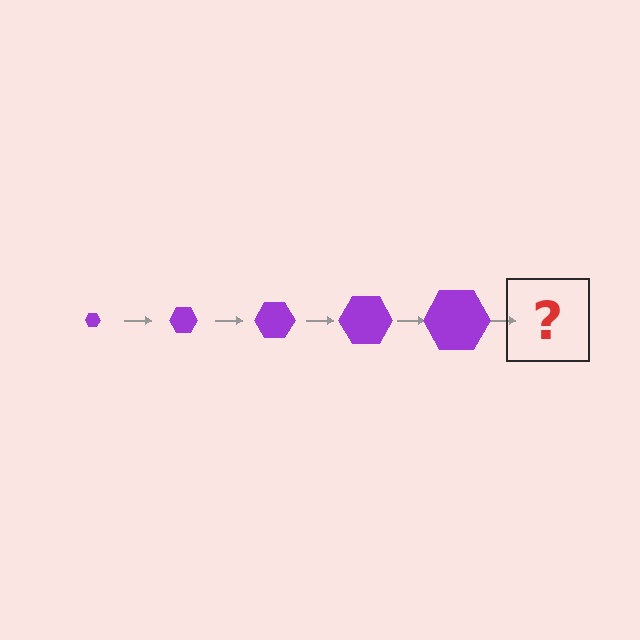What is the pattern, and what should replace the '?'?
The pattern is that the hexagon gets progressively larger each step. The '?' should be a purple hexagon, larger than the previous one.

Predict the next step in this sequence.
The next step is a purple hexagon, larger than the previous one.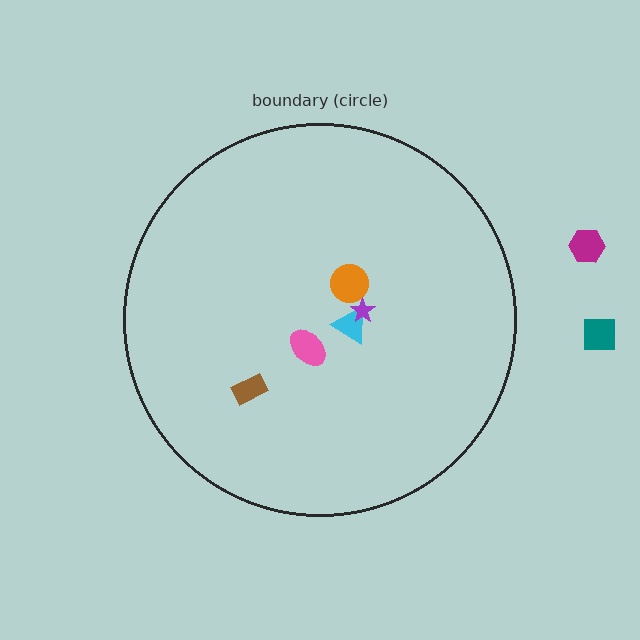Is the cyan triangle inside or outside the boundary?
Inside.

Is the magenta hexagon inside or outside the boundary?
Outside.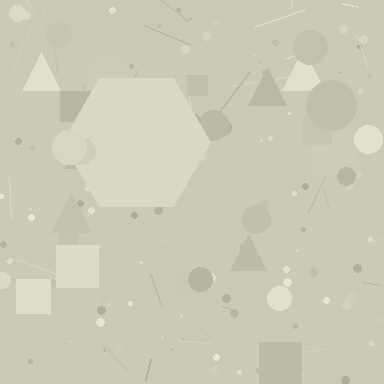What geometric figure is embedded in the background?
A hexagon is embedded in the background.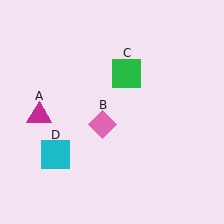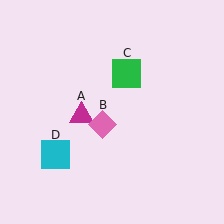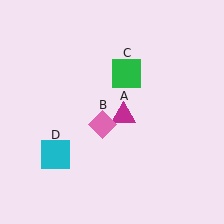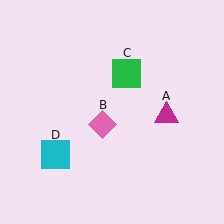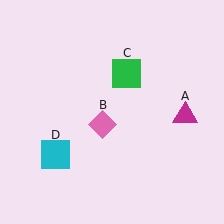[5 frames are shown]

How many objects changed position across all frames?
1 object changed position: magenta triangle (object A).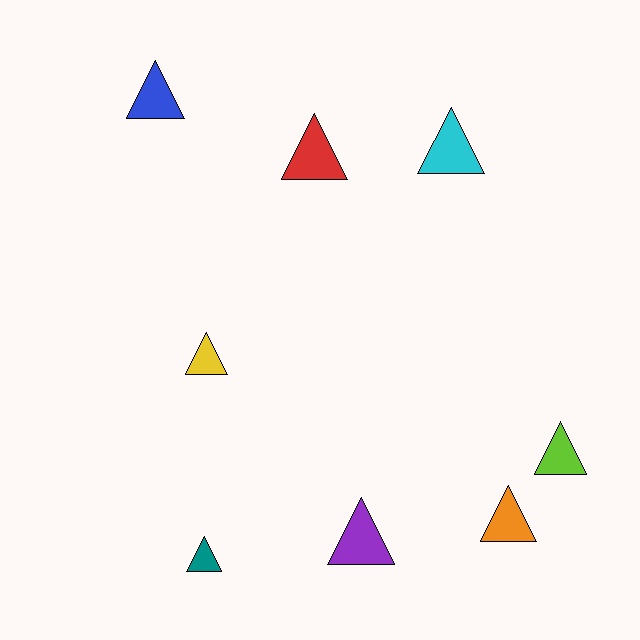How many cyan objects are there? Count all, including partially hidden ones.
There is 1 cyan object.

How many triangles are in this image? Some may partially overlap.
There are 8 triangles.